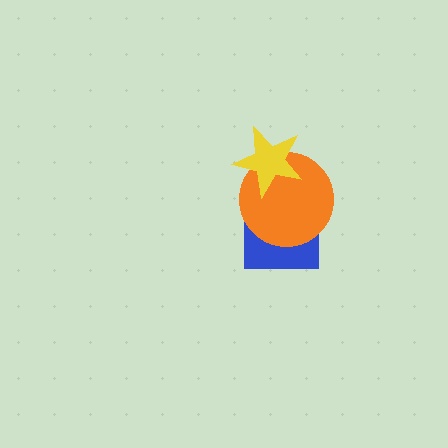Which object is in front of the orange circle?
The yellow star is in front of the orange circle.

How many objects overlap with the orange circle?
2 objects overlap with the orange circle.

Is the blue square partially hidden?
Yes, it is partially covered by another shape.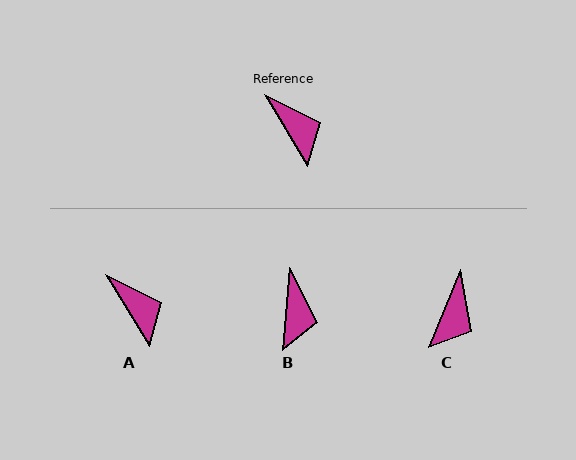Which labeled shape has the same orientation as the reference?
A.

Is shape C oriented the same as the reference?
No, it is off by about 53 degrees.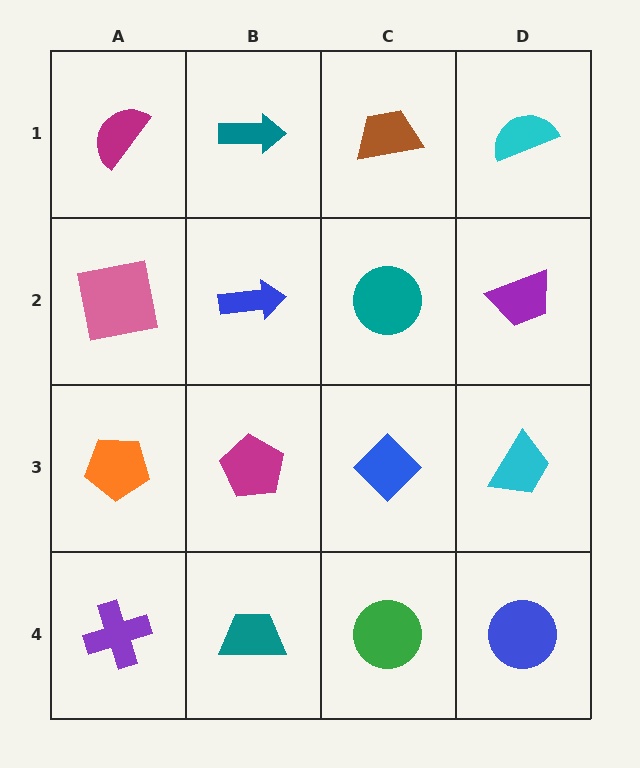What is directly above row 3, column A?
A pink square.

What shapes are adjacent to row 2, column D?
A cyan semicircle (row 1, column D), a cyan trapezoid (row 3, column D), a teal circle (row 2, column C).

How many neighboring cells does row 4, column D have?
2.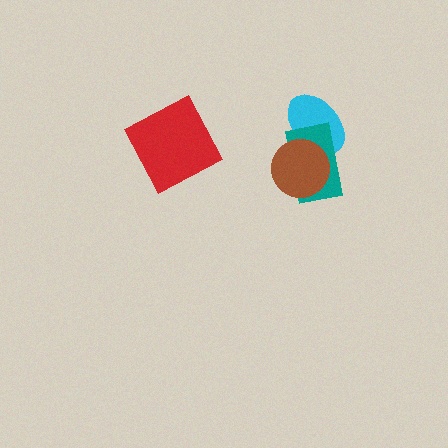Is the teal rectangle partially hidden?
Yes, it is partially covered by another shape.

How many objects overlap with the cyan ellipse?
2 objects overlap with the cyan ellipse.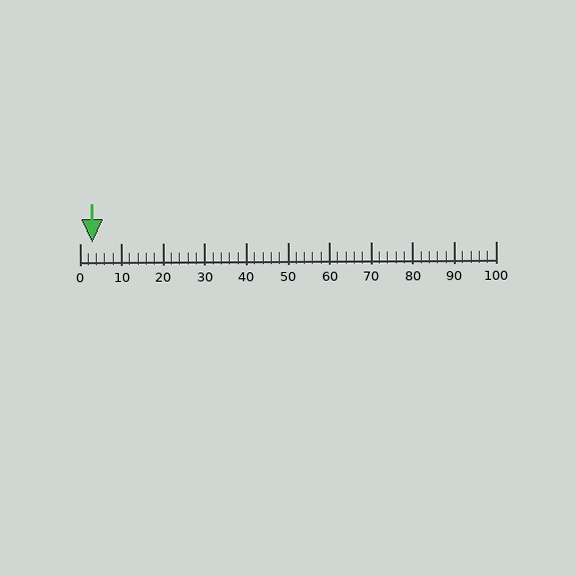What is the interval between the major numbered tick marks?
The major tick marks are spaced 10 units apart.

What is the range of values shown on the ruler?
The ruler shows values from 0 to 100.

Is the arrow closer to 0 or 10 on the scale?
The arrow is closer to 0.